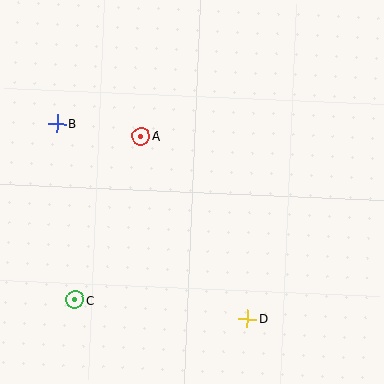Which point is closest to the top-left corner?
Point B is closest to the top-left corner.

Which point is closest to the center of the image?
Point A at (141, 136) is closest to the center.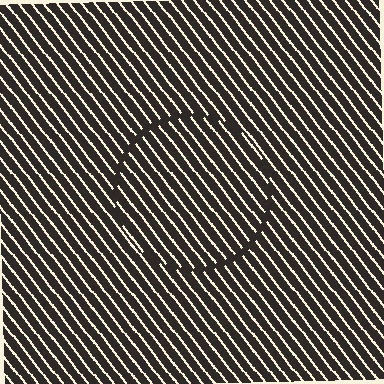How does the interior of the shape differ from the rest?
The interior of the shape contains the same grating, shifted by half a period — the contour is defined by the phase discontinuity where line-ends from the inner and outer gratings abut.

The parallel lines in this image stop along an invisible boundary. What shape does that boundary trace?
An illusory circle. The interior of the shape contains the same grating, shifted by half a period — the contour is defined by the phase discontinuity where line-ends from the inner and outer gratings abut.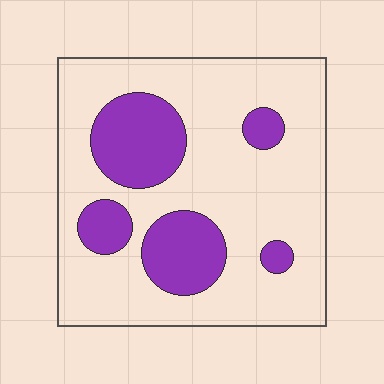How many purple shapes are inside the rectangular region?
5.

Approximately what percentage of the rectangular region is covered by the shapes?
Approximately 25%.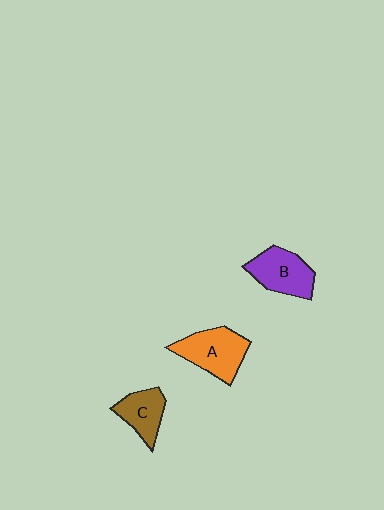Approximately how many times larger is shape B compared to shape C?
Approximately 1.3 times.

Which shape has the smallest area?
Shape C (brown).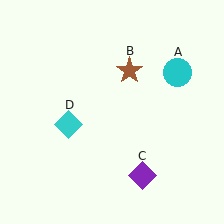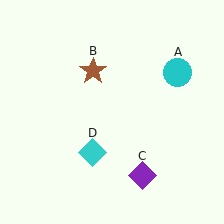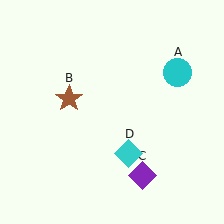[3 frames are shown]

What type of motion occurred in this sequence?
The brown star (object B), cyan diamond (object D) rotated counterclockwise around the center of the scene.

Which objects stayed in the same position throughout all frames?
Cyan circle (object A) and purple diamond (object C) remained stationary.